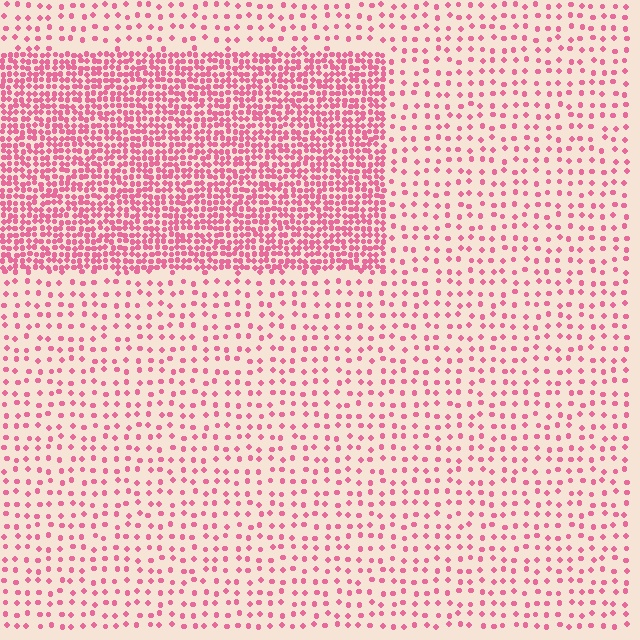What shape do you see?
I see a rectangle.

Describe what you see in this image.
The image contains small pink elements arranged at two different densities. A rectangle-shaped region is visible where the elements are more densely packed than the surrounding area.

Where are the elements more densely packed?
The elements are more densely packed inside the rectangle boundary.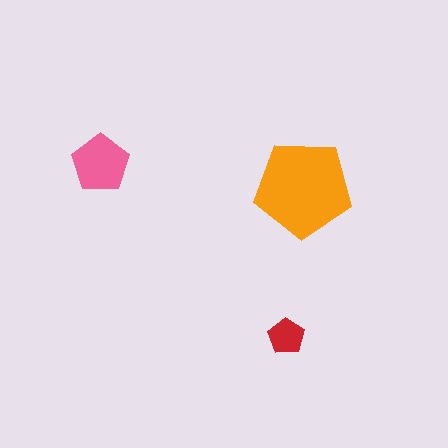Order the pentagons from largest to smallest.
the orange one, the pink one, the red one.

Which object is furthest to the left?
The pink pentagon is leftmost.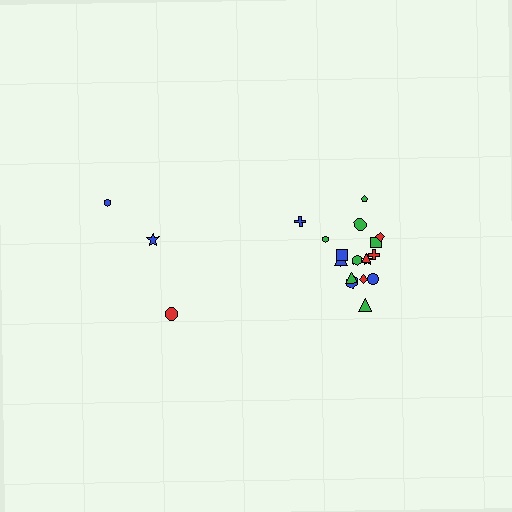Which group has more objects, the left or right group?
The right group.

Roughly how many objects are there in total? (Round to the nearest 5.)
Roughly 20 objects in total.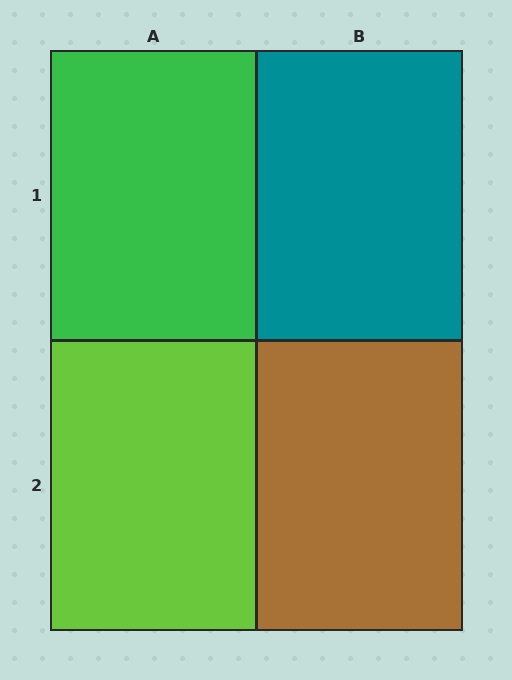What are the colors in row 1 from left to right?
Green, teal.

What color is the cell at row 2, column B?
Brown.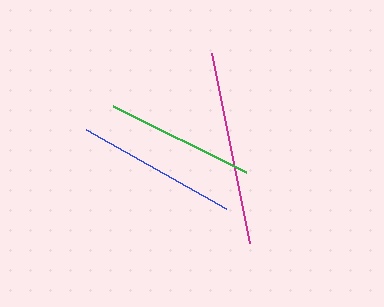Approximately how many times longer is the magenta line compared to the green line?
The magenta line is approximately 1.3 times the length of the green line.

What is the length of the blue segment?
The blue segment is approximately 161 pixels long.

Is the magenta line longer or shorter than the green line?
The magenta line is longer than the green line.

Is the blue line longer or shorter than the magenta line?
The magenta line is longer than the blue line.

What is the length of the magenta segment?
The magenta segment is approximately 194 pixels long.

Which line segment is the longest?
The magenta line is the longest at approximately 194 pixels.